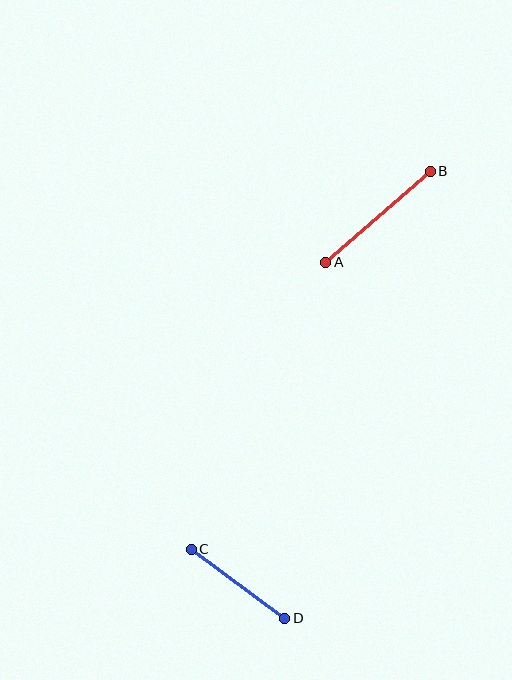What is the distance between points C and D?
The distance is approximately 116 pixels.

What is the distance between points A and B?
The distance is approximately 138 pixels.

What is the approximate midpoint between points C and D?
The midpoint is at approximately (238, 584) pixels.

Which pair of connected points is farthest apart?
Points A and B are farthest apart.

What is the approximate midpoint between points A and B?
The midpoint is at approximately (378, 217) pixels.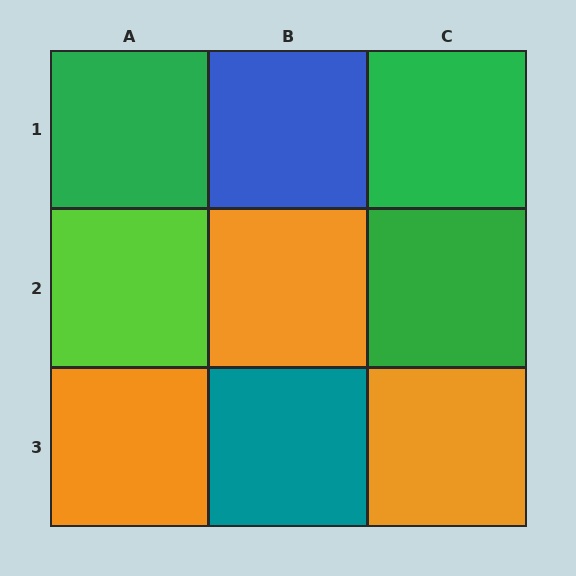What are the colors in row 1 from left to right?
Green, blue, green.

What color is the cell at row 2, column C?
Green.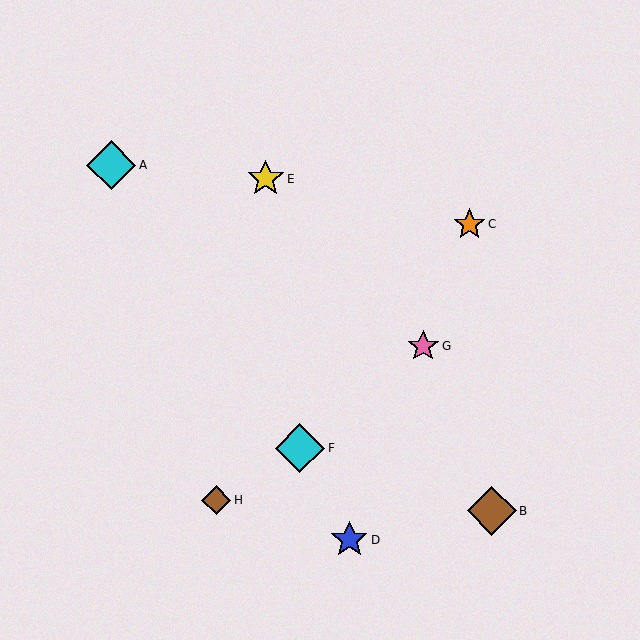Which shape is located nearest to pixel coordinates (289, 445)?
The cyan diamond (labeled F) at (300, 448) is nearest to that location.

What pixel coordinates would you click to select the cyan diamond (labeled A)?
Click at (111, 165) to select the cyan diamond A.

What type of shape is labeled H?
Shape H is a brown diamond.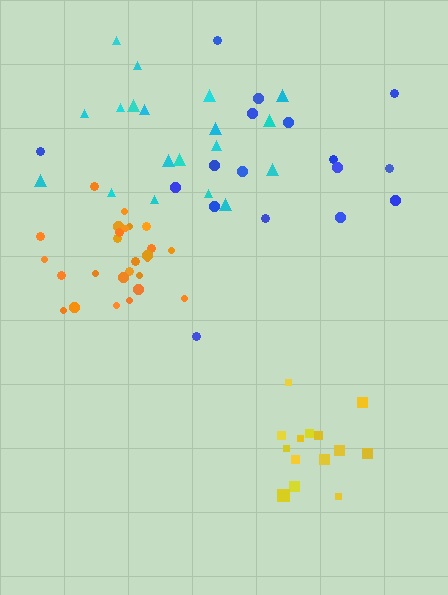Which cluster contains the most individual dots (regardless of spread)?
Orange (27).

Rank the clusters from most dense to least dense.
orange, yellow, cyan, blue.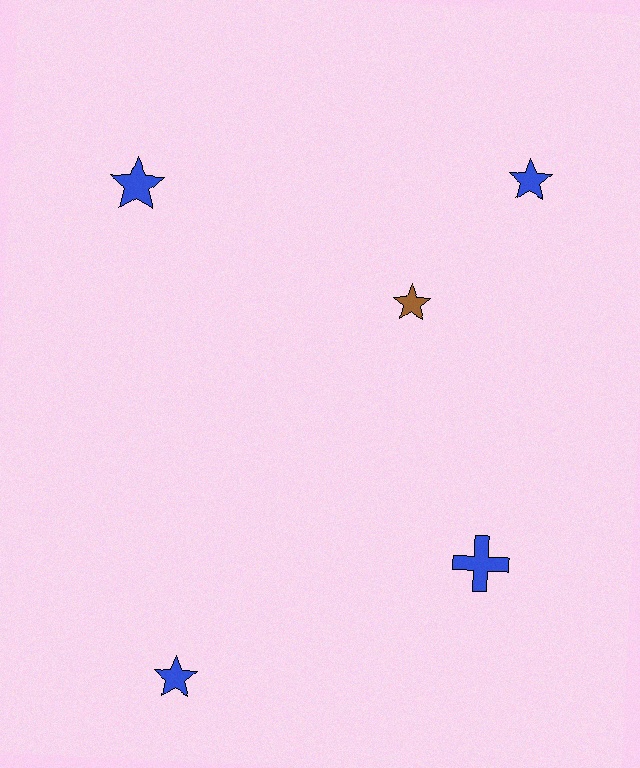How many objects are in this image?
There are 5 objects.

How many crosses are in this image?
There is 1 cross.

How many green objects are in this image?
There are no green objects.